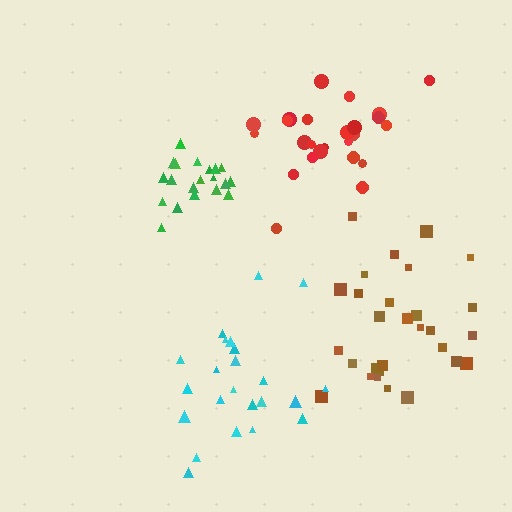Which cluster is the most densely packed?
Green.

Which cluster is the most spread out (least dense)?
Cyan.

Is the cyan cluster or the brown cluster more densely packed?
Brown.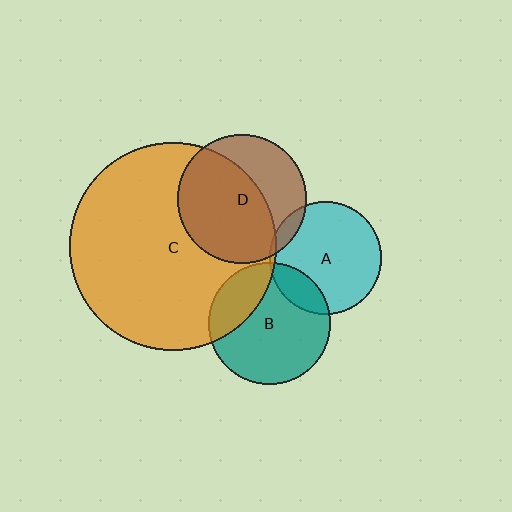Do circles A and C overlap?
Yes.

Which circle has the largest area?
Circle C (orange).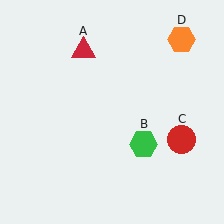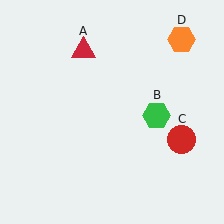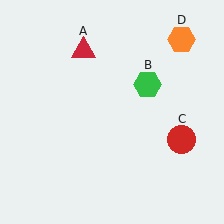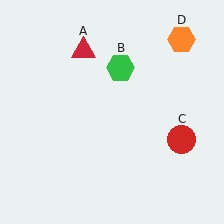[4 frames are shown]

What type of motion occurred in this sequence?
The green hexagon (object B) rotated counterclockwise around the center of the scene.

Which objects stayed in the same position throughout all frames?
Red triangle (object A) and red circle (object C) and orange hexagon (object D) remained stationary.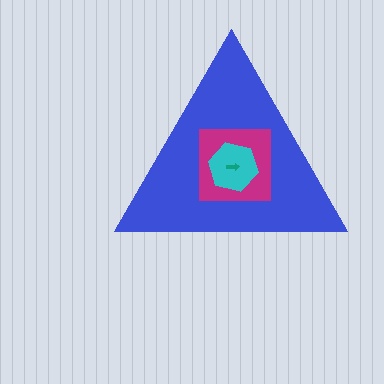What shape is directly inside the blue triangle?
The magenta square.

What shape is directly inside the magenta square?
The cyan hexagon.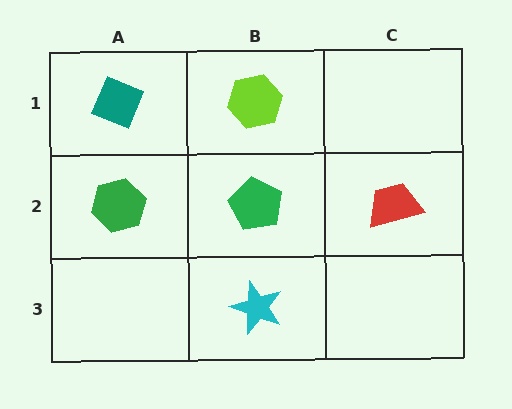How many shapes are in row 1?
2 shapes.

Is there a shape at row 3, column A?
No, that cell is empty.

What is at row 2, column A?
A green hexagon.